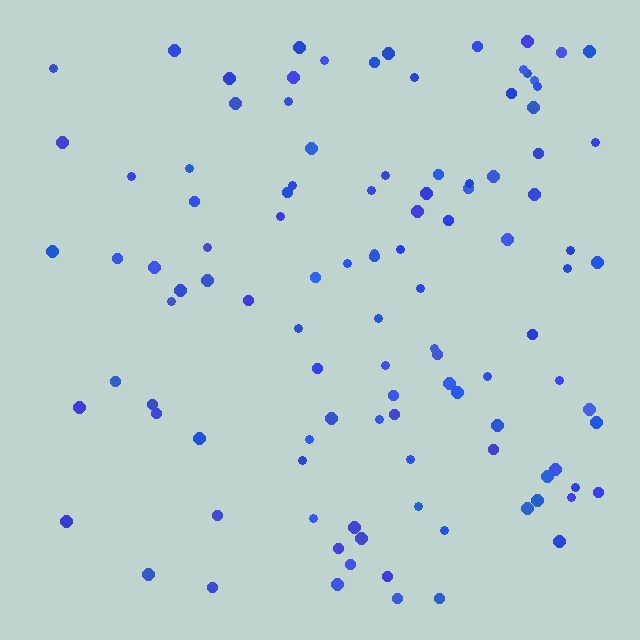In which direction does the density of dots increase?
From left to right, with the right side densest.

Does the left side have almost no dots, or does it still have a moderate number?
Still a moderate number, just noticeably fewer than the right.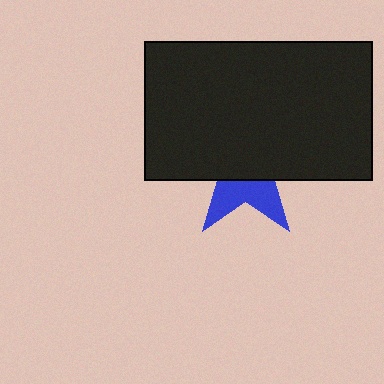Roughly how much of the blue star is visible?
A small part of it is visible (roughly 35%).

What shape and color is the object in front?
The object in front is a black rectangle.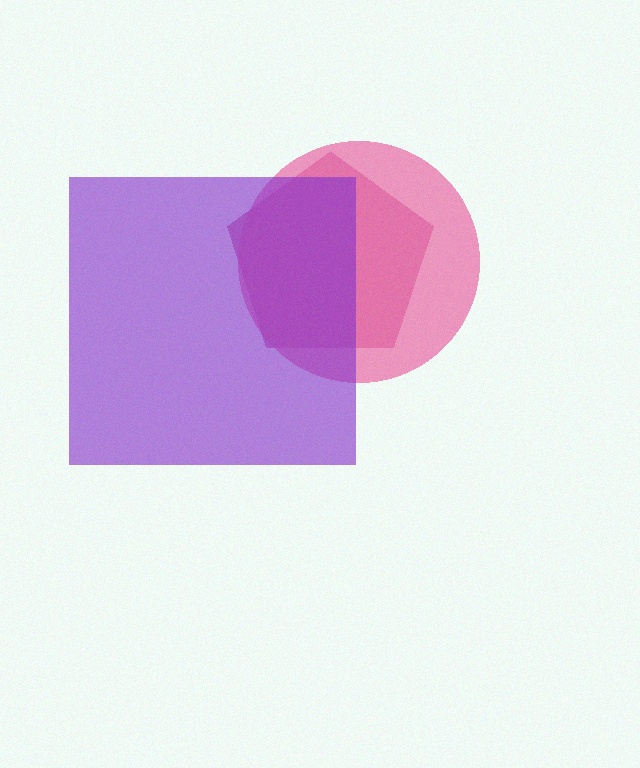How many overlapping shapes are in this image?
There are 3 overlapping shapes in the image.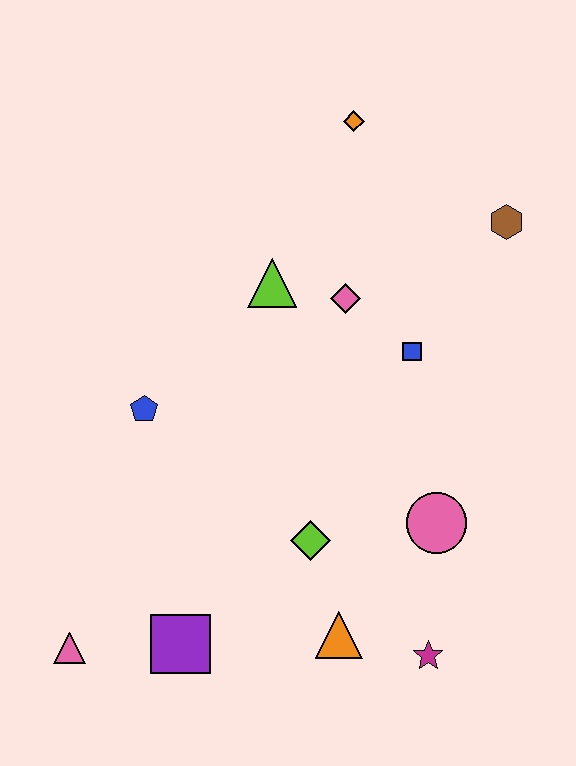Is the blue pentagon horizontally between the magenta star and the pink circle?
No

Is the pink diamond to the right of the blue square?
No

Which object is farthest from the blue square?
The pink triangle is farthest from the blue square.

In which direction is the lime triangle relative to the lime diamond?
The lime triangle is above the lime diamond.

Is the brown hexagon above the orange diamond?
No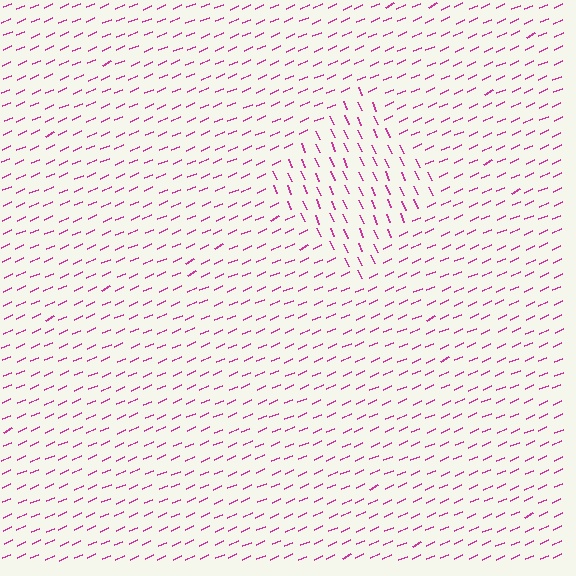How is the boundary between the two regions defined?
The boundary is defined purely by a change in line orientation (approximately 90 degrees difference). All lines are the same color and thickness.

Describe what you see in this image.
The image is filled with small magenta line segments. A diamond region in the image has lines oriented differently from the surrounding lines, creating a visible texture boundary.